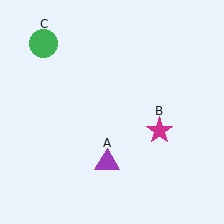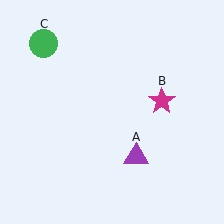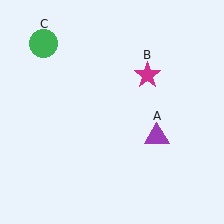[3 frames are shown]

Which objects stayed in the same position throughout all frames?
Green circle (object C) remained stationary.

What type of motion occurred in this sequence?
The purple triangle (object A), magenta star (object B) rotated counterclockwise around the center of the scene.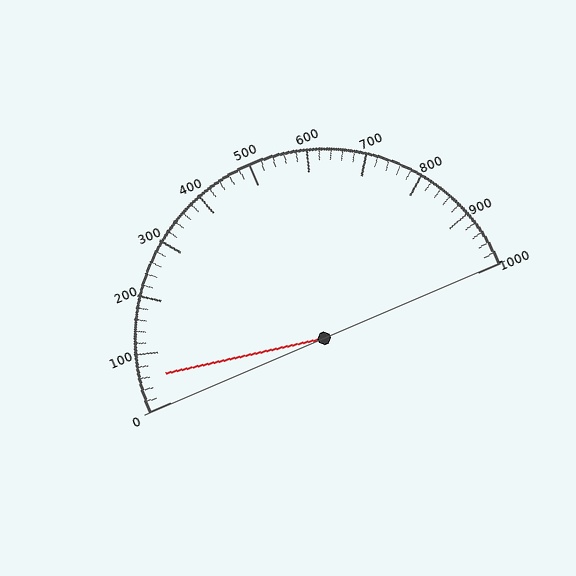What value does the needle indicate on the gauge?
The needle indicates approximately 60.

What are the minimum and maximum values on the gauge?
The gauge ranges from 0 to 1000.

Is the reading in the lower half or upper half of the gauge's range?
The reading is in the lower half of the range (0 to 1000).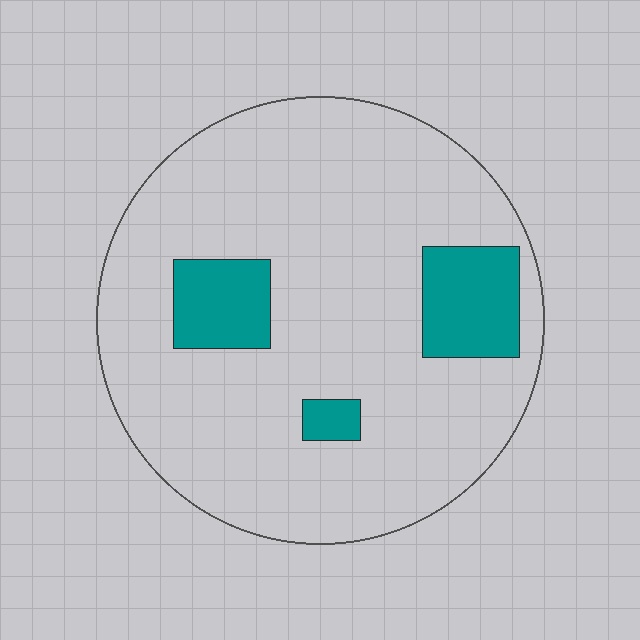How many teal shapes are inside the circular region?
3.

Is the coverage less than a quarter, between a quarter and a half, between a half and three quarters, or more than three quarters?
Less than a quarter.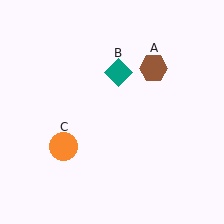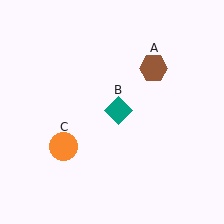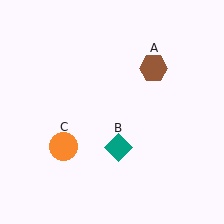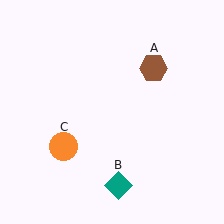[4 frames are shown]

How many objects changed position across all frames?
1 object changed position: teal diamond (object B).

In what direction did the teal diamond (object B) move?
The teal diamond (object B) moved down.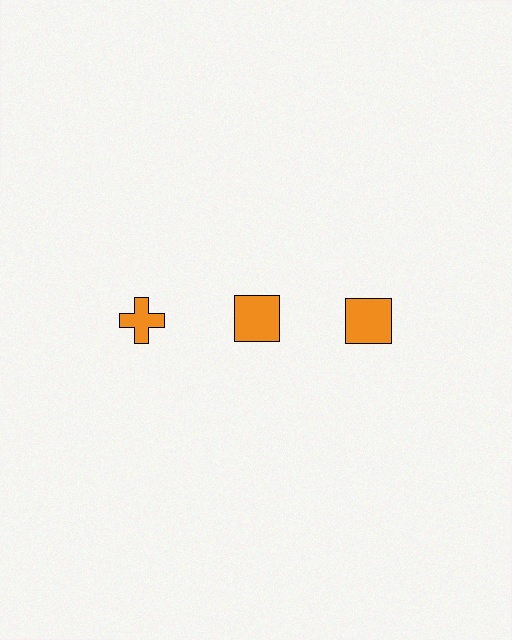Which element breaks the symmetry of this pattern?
The orange cross in the top row, leftmost column breaks the symmetry. All other shapes are orange squares.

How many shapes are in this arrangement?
There are 3 shapes arranged in a grid pattern.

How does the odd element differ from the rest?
It has a different shape: cross instead of square.